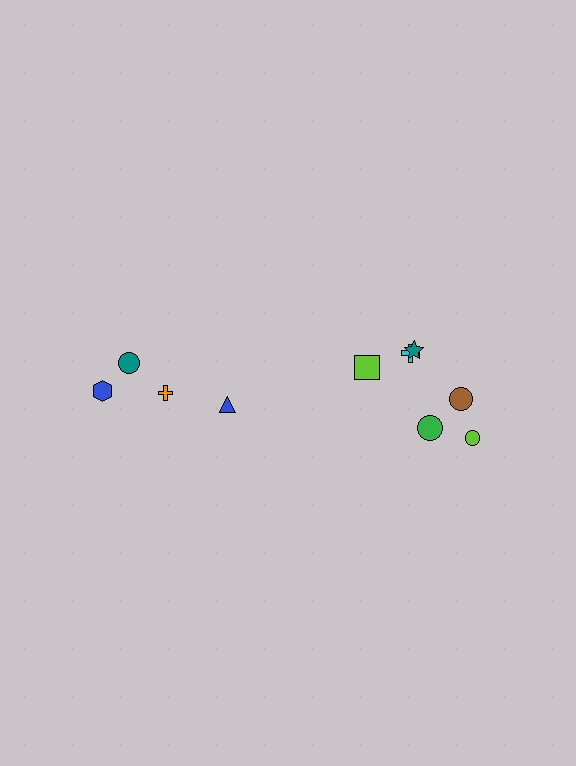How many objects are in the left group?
There are 4 objects.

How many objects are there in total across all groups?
There are 10 objects.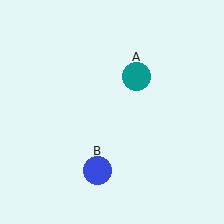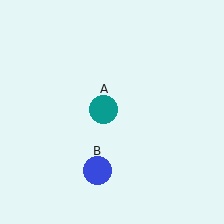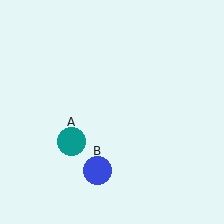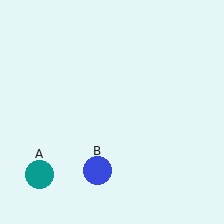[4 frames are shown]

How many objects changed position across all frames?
1 object changed position: teal circle (object A).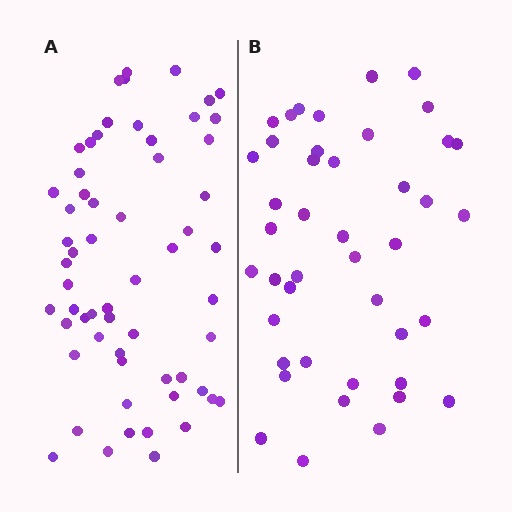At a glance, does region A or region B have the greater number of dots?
Region A (the left region) has more dots.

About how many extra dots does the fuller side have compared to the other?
Region A has approximately 15 more dots than region B.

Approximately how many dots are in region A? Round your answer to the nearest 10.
About 60 dots.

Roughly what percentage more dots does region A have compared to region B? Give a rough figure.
About 40% more.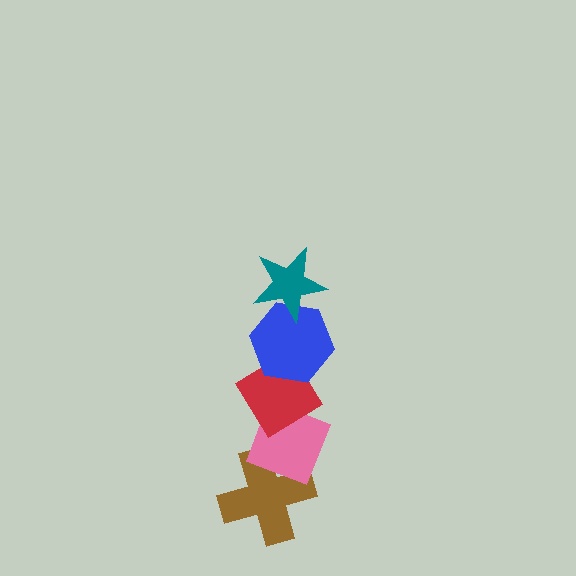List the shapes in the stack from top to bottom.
From top to bottom: the teal star, the blue hexagon, the red diamond, the pink diamond, the brown cross.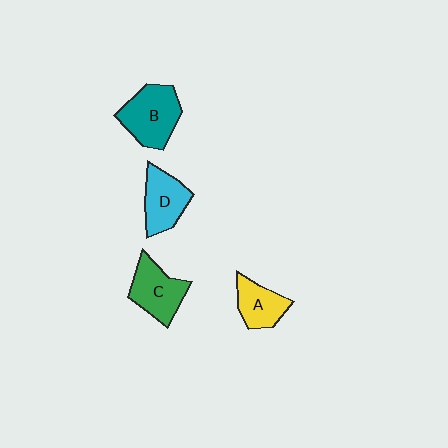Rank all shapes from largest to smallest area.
From largest to smallest: B (teal), C (green), D (cyan), A (yellow).